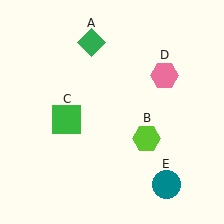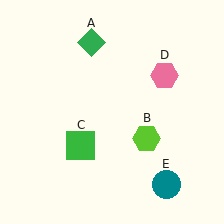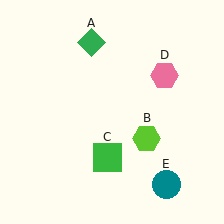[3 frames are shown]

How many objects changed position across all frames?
1 object changed position: green square (object C).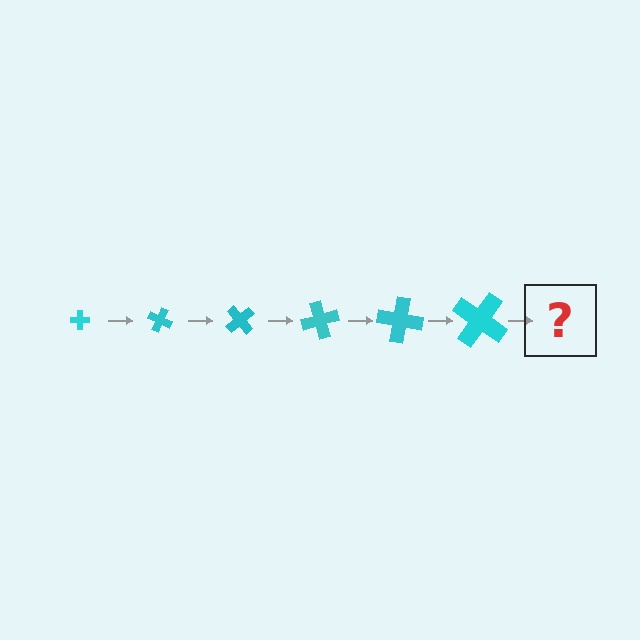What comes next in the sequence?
The next element should be a cross, larger than the previous one and rotated 150 degrees from the start.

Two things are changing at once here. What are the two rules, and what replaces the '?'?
The two rules are that the cross grows larger each step and it rotates 25 degrees each step. The '?' should be a cross, larger than the previous one and rotated 150 degrees from the start.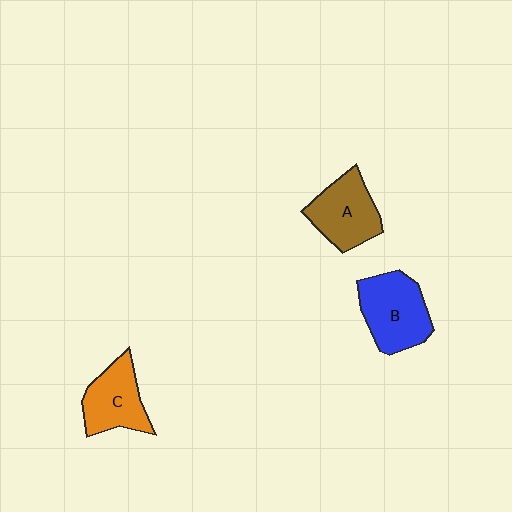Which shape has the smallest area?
Shape C (orange).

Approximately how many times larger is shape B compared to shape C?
Approximately 1.2 times.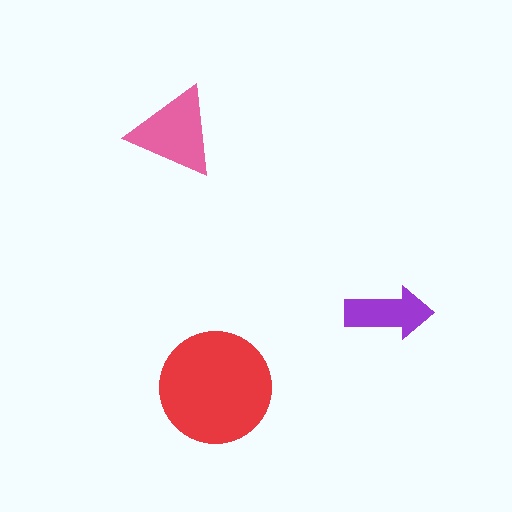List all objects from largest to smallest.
The red circle, the pink triangle, the purple arrow.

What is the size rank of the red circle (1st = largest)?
1st.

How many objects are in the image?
There are 3 objects in the image.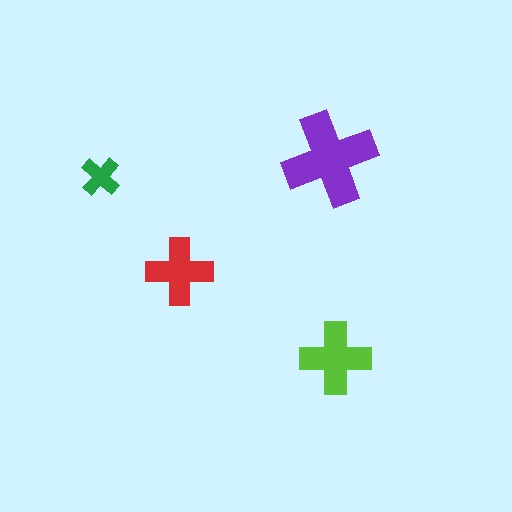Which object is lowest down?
The lime cross is bottommost.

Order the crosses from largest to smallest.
the purple one, the lime one, the red one, the green one.